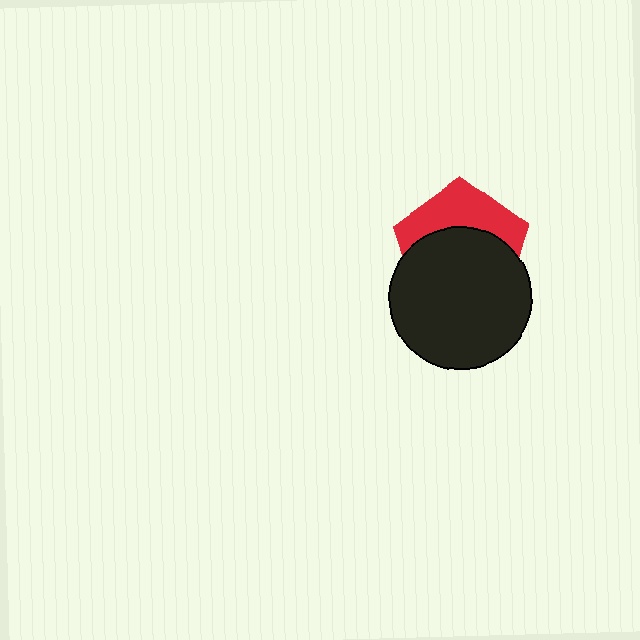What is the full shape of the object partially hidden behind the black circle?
The partially hidden object is a red pentagon.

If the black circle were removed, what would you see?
You would see the complete red pentagon.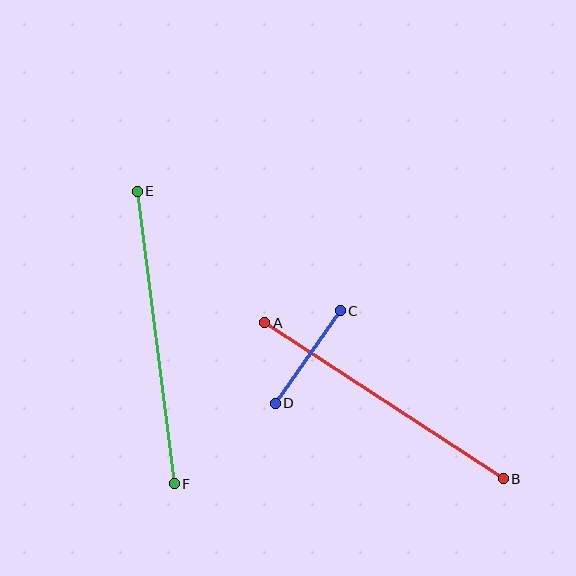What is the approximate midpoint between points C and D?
The midpoint is at approximately (308, 357) pixels.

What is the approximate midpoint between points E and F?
The midpoint is at approximately (156, 337) pixels.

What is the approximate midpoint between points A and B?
The midpoint is at approximately (384, 401) pixels.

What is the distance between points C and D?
The distance is approximately 113 pixels.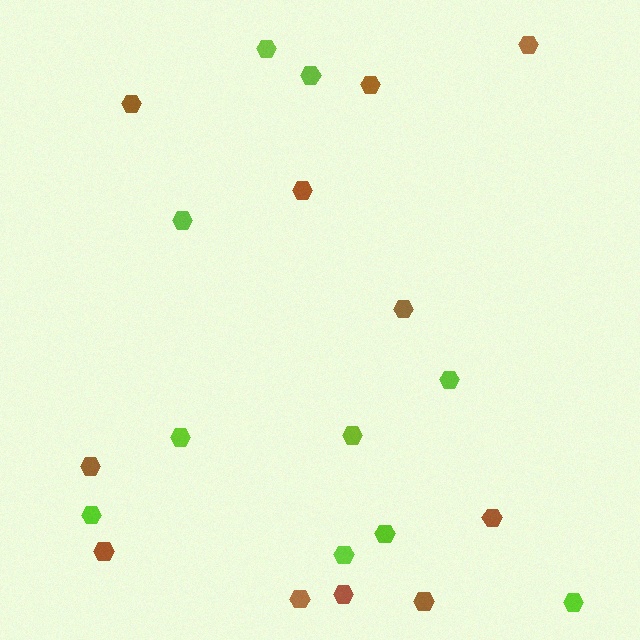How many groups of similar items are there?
There are 2 groups: one group of lime hexagons (10) and one group of brown hexagons (11).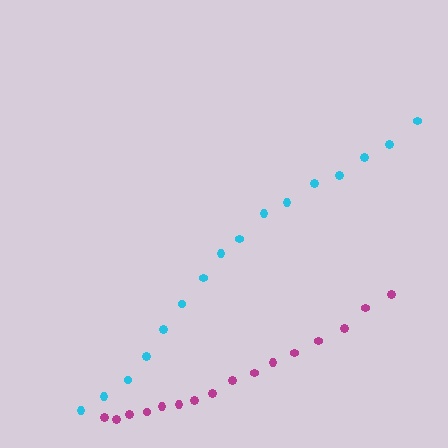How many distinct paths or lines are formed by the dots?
There are 2 distinct paths.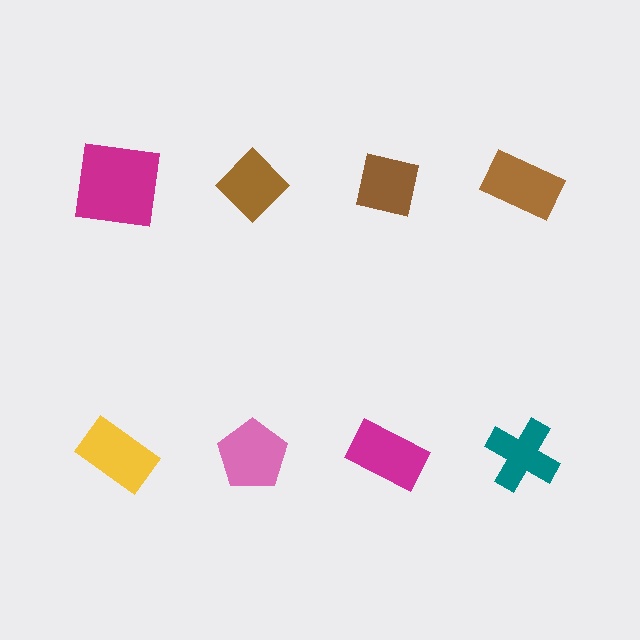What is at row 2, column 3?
A magenta rectangle.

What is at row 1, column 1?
A magenta square.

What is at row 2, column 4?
A teal cross.